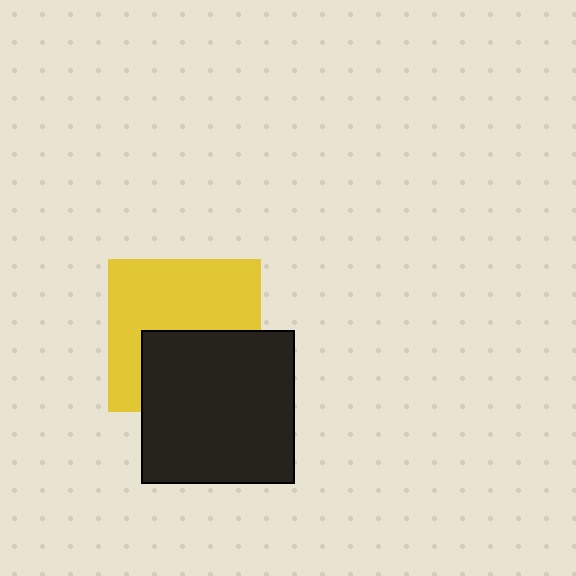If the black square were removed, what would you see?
You would see the complete yellow square.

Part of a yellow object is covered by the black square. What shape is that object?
It is a square.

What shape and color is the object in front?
The object in front is a black square.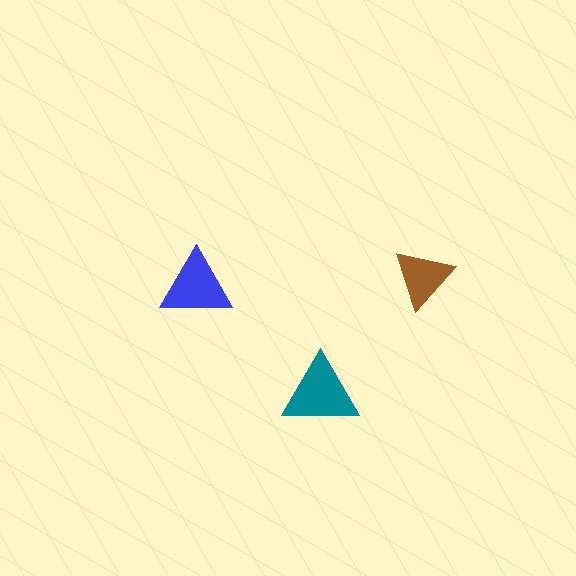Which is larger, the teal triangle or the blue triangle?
The teal one.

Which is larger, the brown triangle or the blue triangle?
The blue one.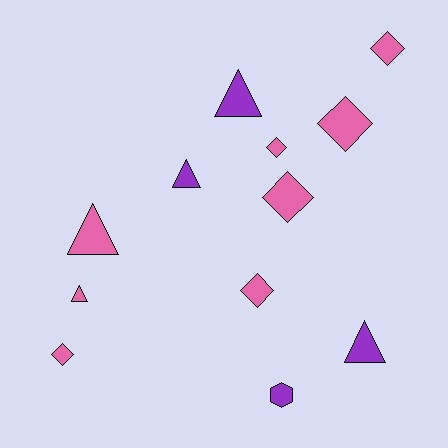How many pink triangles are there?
There are 2 pink triangles.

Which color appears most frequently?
Pink, with 8 objects.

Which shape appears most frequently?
Diamond, with 6 objects.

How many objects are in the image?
There are 12 objects.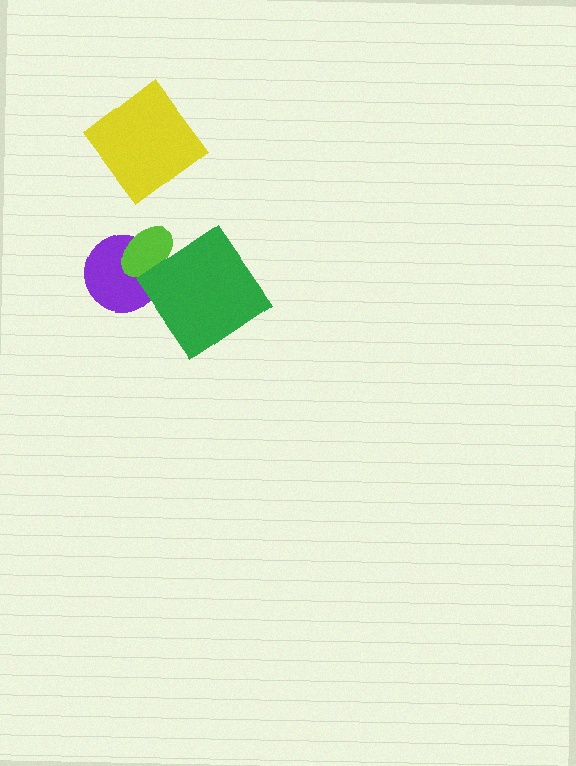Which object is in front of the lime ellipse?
The green diamond is in front of the lime ellipse.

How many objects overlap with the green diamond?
1 object overlaps with the green diamond.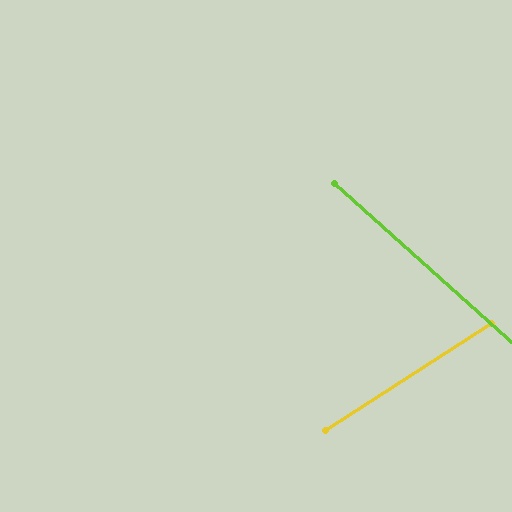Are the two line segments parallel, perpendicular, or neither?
Neither parallel nor perpendicular — they differ by about 75°.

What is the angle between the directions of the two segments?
Approximately 75 degrees.